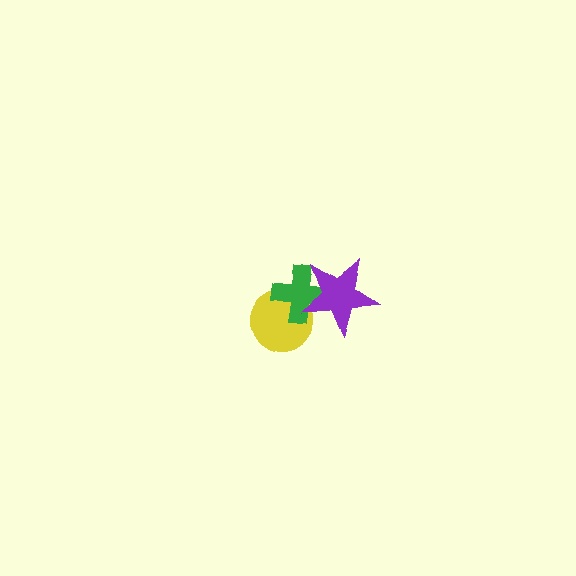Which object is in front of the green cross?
The purple star is in front of the green cross.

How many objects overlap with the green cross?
2 objects overlap with the green cross.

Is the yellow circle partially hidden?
Yes, it is partially covered by another shape.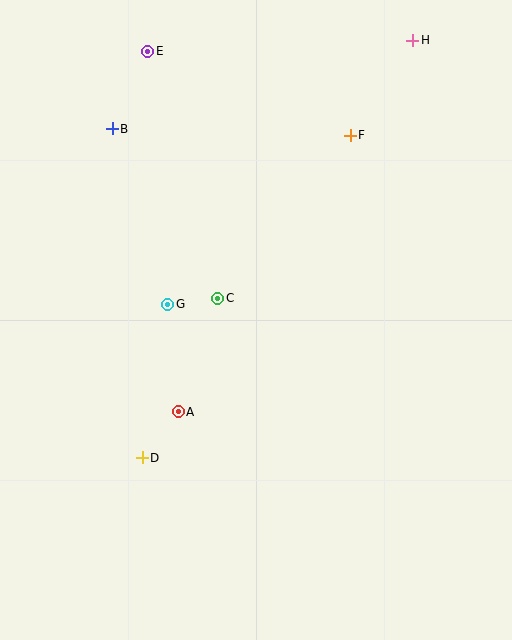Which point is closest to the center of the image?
Point C at (218, 298) is closest to the center.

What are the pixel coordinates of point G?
Point G is at (167, 304).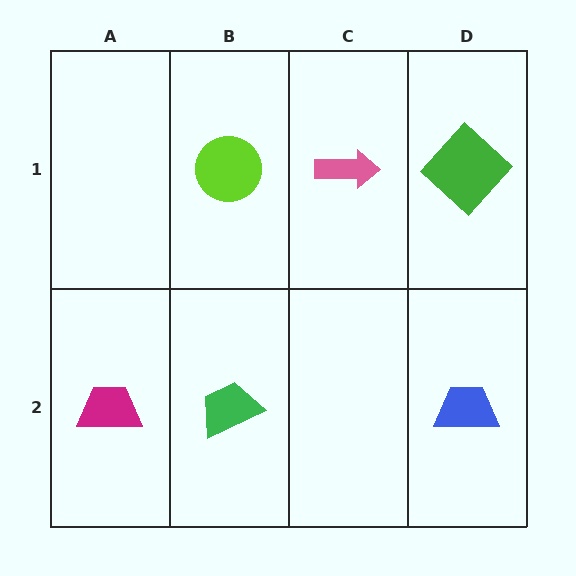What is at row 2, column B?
A green trapezoid.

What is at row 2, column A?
A magenta trapezoid.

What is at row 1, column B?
A lime circle.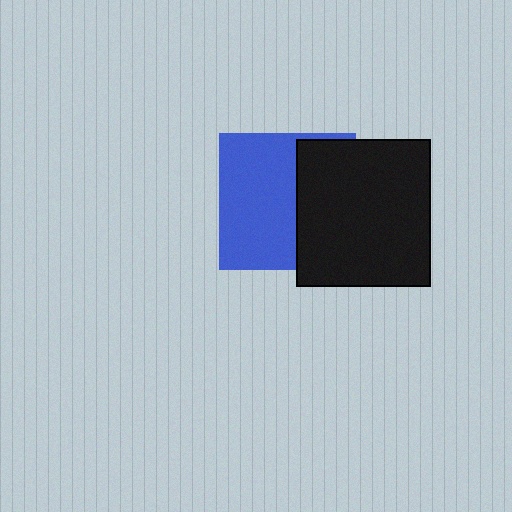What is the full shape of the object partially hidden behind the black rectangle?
The partially hidden object is a blue square.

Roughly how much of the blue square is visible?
About half of it is visible (roughly 58%).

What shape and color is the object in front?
The object in front is a black rectangle.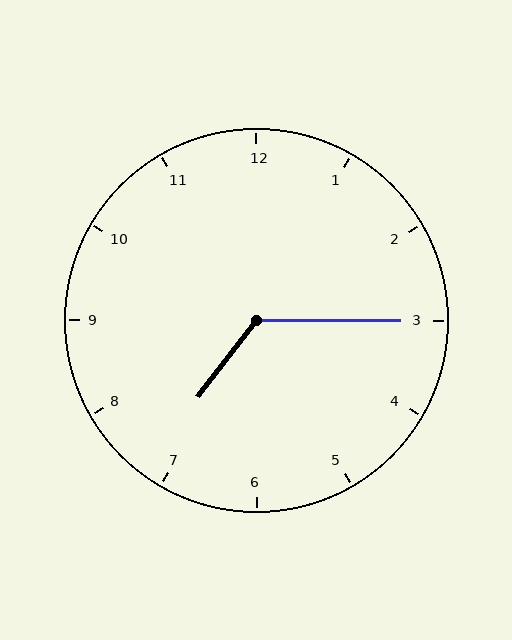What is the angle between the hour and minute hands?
Approximately 128 degrees.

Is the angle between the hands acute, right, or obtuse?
It is obtuse.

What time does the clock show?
7:15.